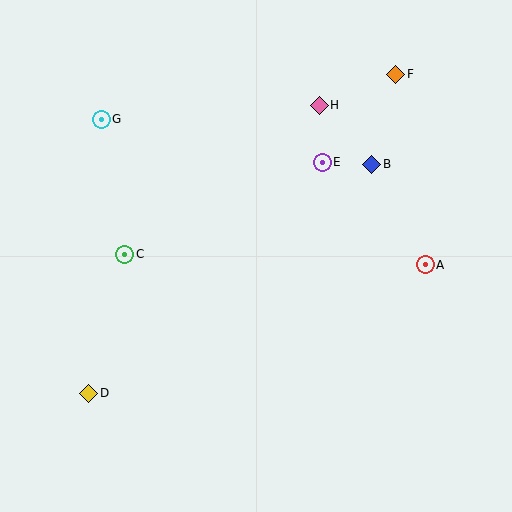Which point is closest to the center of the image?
Point E at (322, 162) is closest to the center.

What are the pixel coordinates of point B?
Point B is at (372, 164).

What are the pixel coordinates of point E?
Point E is at (322, 162).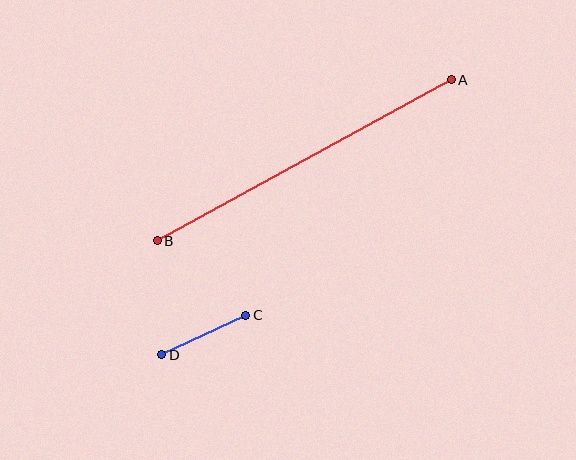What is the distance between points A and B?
The distance is approximately 335 pixels.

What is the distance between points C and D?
The distance is approximately 93 pixels.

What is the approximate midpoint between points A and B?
The midpoint is at approximately (304, 160) pixels.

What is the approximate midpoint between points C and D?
The midpoint is at approximately (204, 335) pixels.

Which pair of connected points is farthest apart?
Points A and B are farthest apart.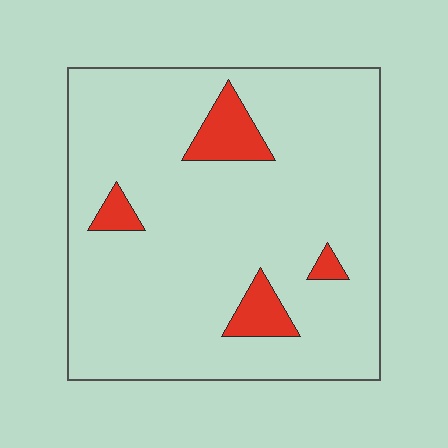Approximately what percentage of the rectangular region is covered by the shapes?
Approximately 10%.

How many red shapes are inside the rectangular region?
4.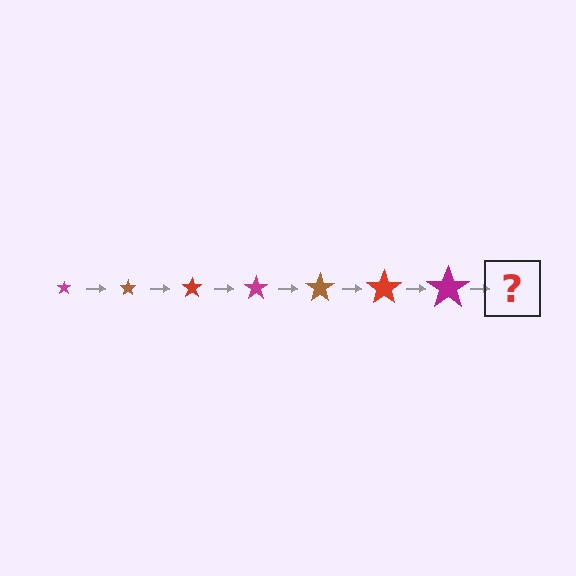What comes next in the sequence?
The next element should be a brown star, larger than the previous one.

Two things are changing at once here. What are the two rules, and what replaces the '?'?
The two rules are that the star grows larger each step and the color cycles through magenta, brown, and red. The '?' should be a brown star, larger than the previous one.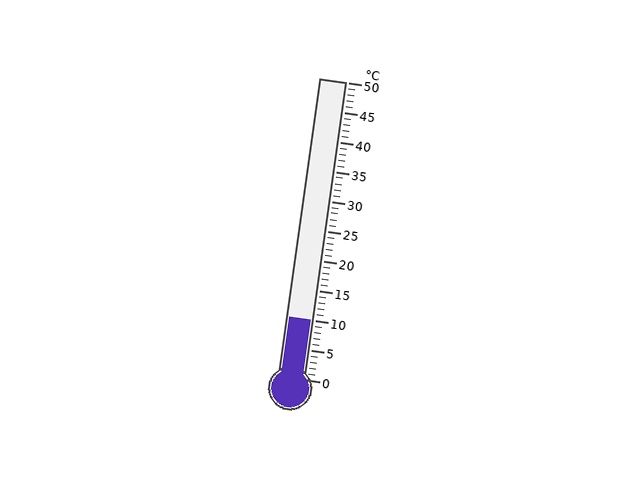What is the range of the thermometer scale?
The thermometer scale ranges from 0°C to 50°C.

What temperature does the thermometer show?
The thermometer shows approximately 10°C.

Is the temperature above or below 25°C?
The temperature is below 25°C.